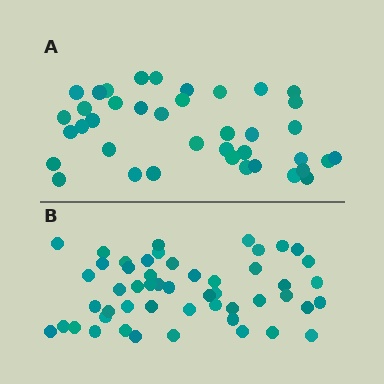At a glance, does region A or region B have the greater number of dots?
Region B (the bottom region) has more dots.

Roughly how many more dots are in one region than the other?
Region B has roughly 12 or so more dots than region A.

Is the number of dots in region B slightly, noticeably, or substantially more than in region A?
Region B has noticeably more, but not dramatically so. The ratio is roughly 1.3 to 1.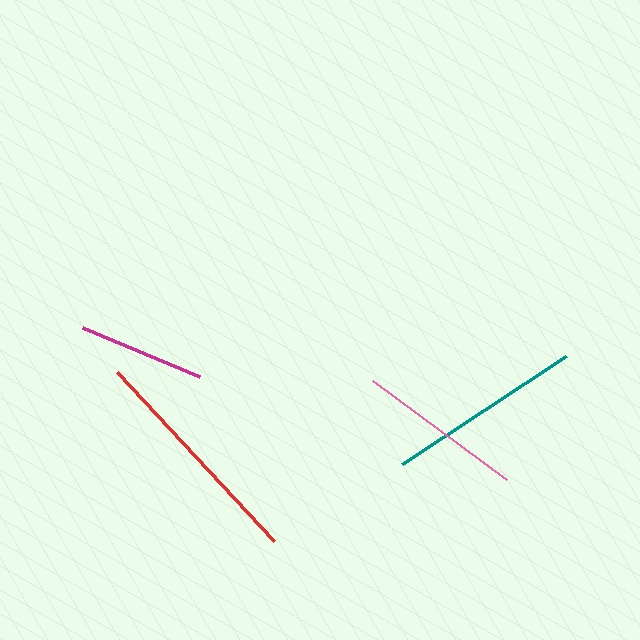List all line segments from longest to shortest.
From longest to shortest: red, teal, pink, magenta.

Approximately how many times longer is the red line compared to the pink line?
The red line is approximately 1.4 times the length of the pink line.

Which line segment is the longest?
The red line is the longest at approximately 230 pixels.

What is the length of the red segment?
The red segment is approximately 230 pixels long.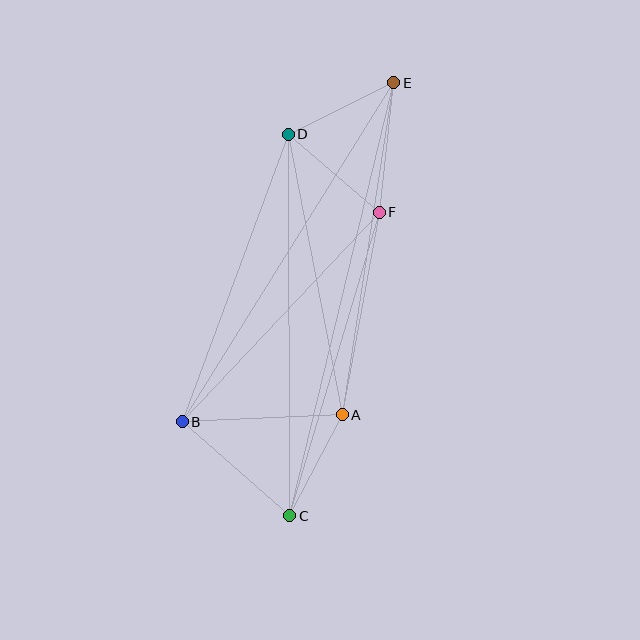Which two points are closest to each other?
Points A and C are closest to each other.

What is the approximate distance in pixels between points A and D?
The distance between A and D is approximately 286 pixels.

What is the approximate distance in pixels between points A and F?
The distance between A and F is approximately 206 pixels.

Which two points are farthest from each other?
Points C and E are farthest from each other.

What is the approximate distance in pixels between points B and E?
The distance between B and E is approximately 399 pixels.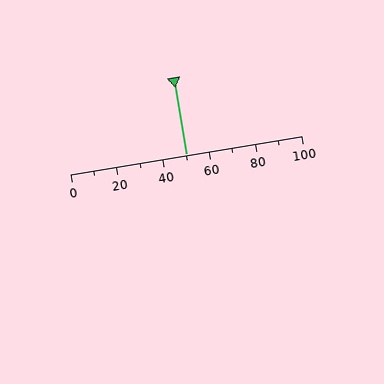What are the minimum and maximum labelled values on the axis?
The axis runs from 0 to 100.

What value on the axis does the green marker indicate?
The marker indicates approximately 50.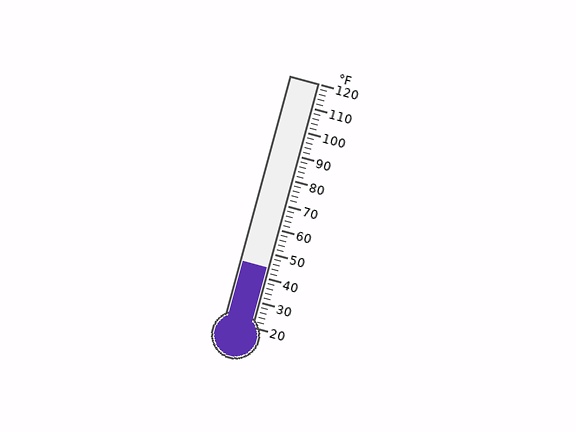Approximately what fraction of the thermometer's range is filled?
The thermometer is filled to approximately 25% of its range.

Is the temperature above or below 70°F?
The temperature is below 70°F.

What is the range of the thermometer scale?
The thermometer scale ranges from 20°F to 120°F.